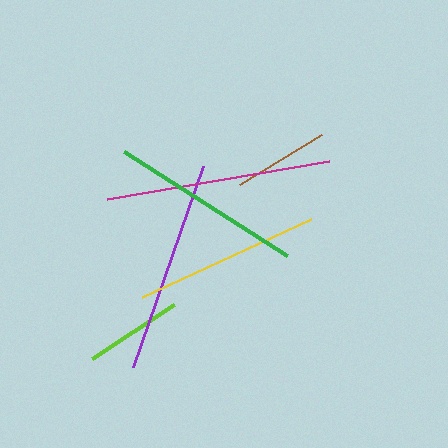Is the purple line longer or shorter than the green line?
The purple line is longer than the green line.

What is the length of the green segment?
The green segment is approximately 194 pixels long.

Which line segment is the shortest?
The brown line is the shortest at approximately 96 pixels.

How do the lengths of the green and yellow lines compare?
The green and yellow lines are approximately the same length.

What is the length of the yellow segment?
The yellow segment is approximately 186 pixels long.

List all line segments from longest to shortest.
From longest to shortest: magenta, purple, green, yellow, lime, brown.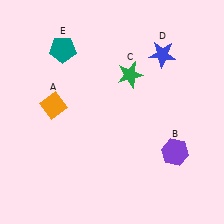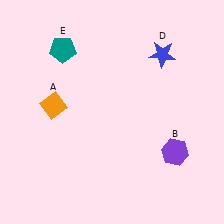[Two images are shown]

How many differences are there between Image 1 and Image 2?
There is 1 difference between the two images.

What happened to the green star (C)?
The green star (C) was removed in Image 2. It was in the top-right area of Image 1.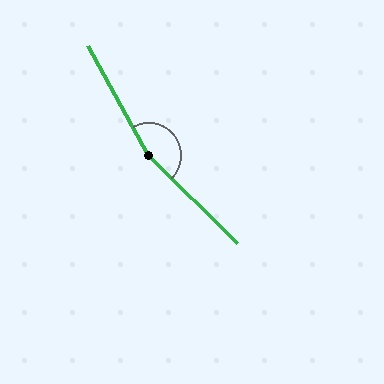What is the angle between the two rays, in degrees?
Approximately 163 degrees.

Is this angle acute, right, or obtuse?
It is obtuse.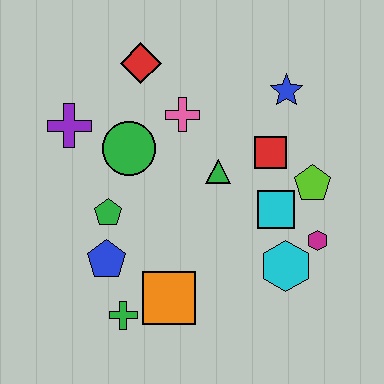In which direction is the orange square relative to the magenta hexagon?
The orange square is to the left of the magenta hexagon.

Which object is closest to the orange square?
The green cross is closest to the orange square.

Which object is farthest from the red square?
The green cross is farthest from the red square.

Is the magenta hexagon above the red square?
No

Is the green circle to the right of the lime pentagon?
No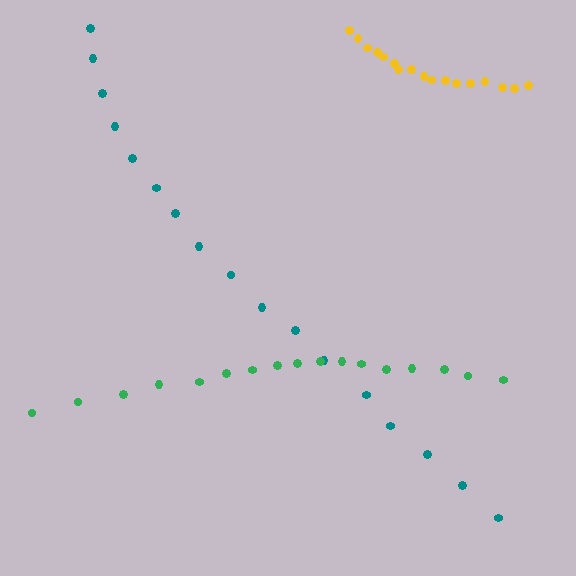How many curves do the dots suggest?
There are 3 distinct paths.